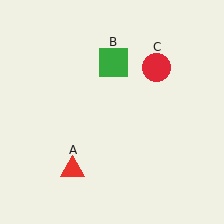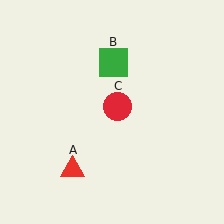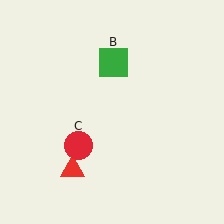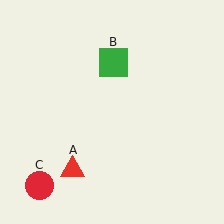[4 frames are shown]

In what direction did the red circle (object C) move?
The red circle (object C) moved down and to the left.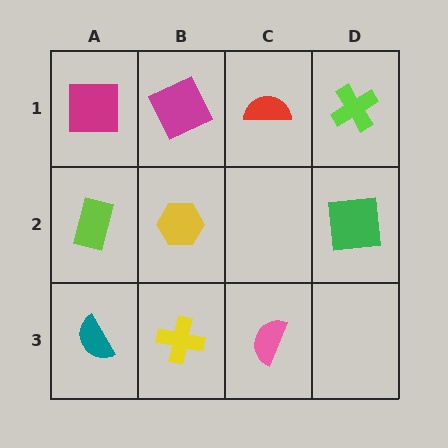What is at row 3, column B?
A yellow cross.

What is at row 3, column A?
A teal semicircle.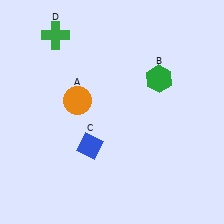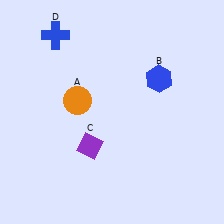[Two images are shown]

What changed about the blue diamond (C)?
In Image 1, C is blue. In Image 2, it changed to purple.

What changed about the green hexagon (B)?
In Image 1, B is green. In Image 2, it changed to blue.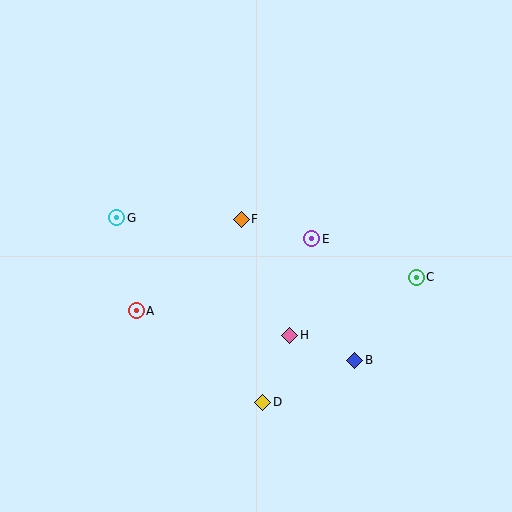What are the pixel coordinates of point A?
Point A is at (136, 311).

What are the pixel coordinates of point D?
Point D is at (263, 402).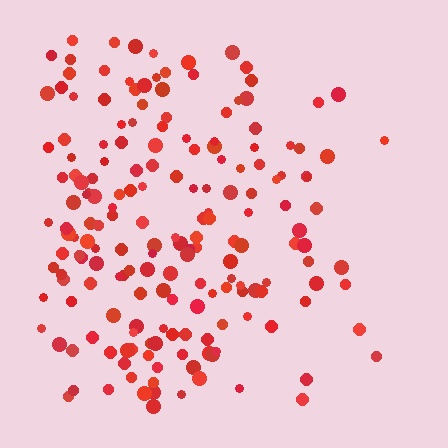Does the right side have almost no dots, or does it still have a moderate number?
Still a moderate number, just noticeably fewer than the left.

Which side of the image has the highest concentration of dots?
The left.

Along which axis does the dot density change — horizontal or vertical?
Horizontal.